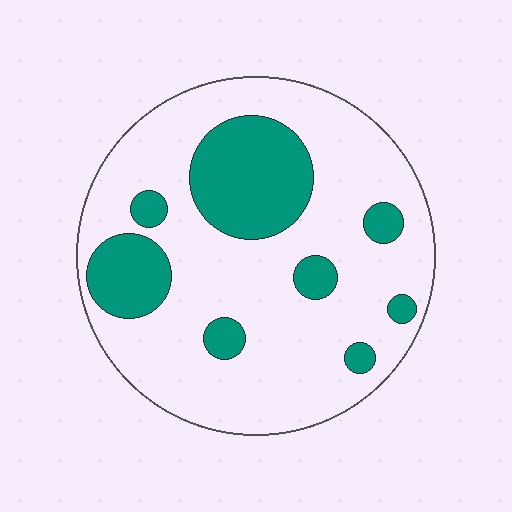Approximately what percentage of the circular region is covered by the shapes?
Approximately 25%.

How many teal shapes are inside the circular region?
8.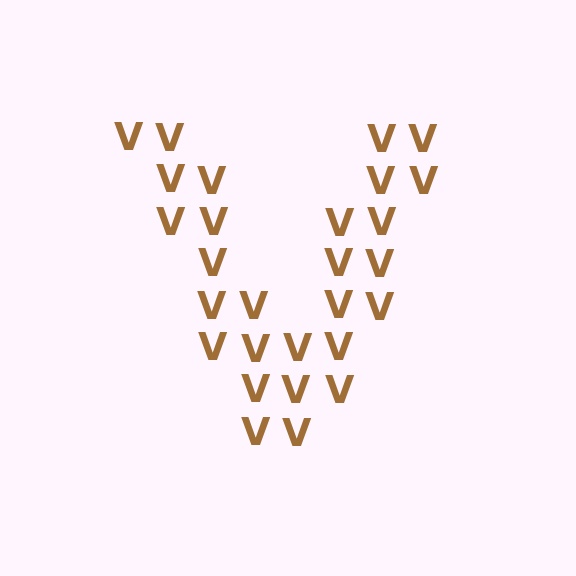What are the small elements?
The small elements are letter V's.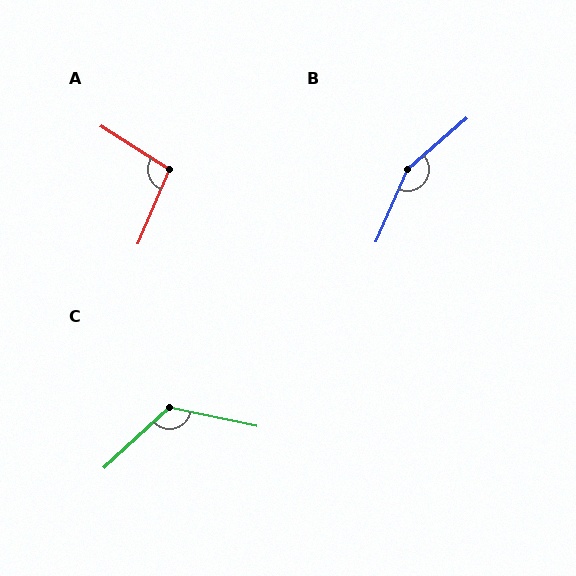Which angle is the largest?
B, at approximately 155 degrees.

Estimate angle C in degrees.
Approximately 125 degrees.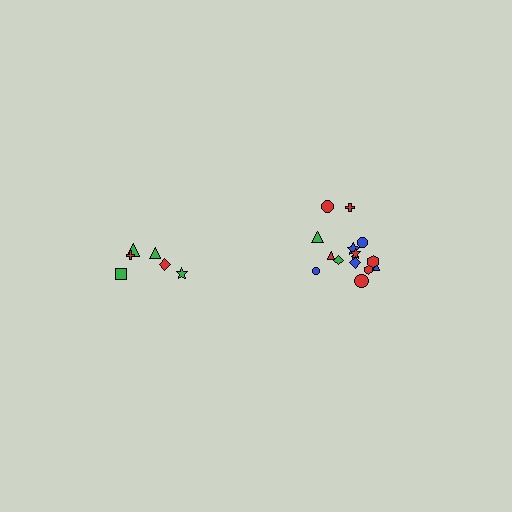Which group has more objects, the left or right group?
The right group.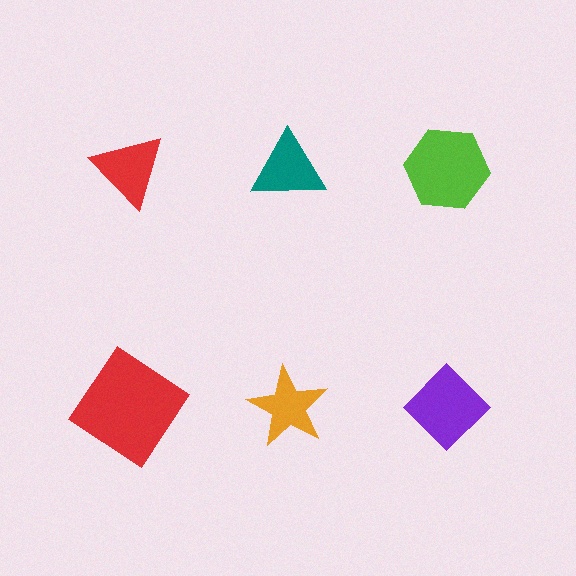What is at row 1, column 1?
A red triangle.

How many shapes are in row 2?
3 shapes.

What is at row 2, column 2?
An orange star.